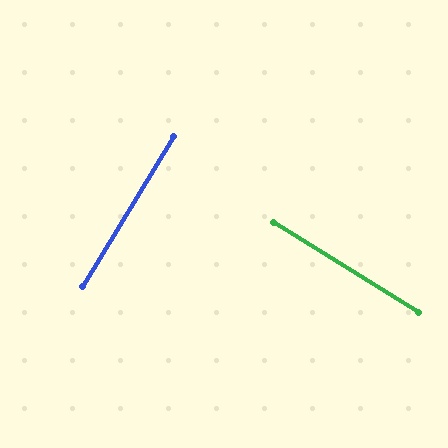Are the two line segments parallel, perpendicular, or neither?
Perpendicular — they meet at approximately 89°.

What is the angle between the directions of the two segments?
Approximately 89 degrees.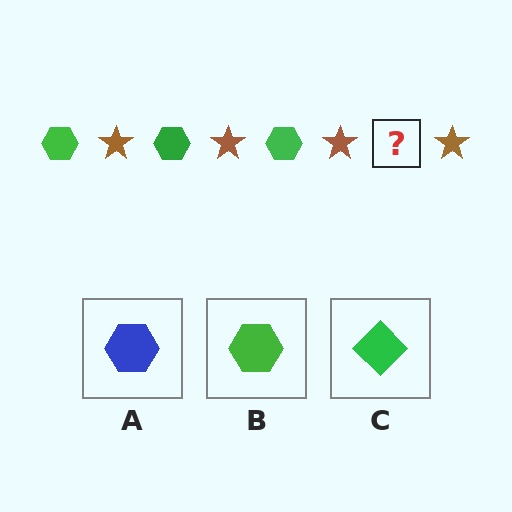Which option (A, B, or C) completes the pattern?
B.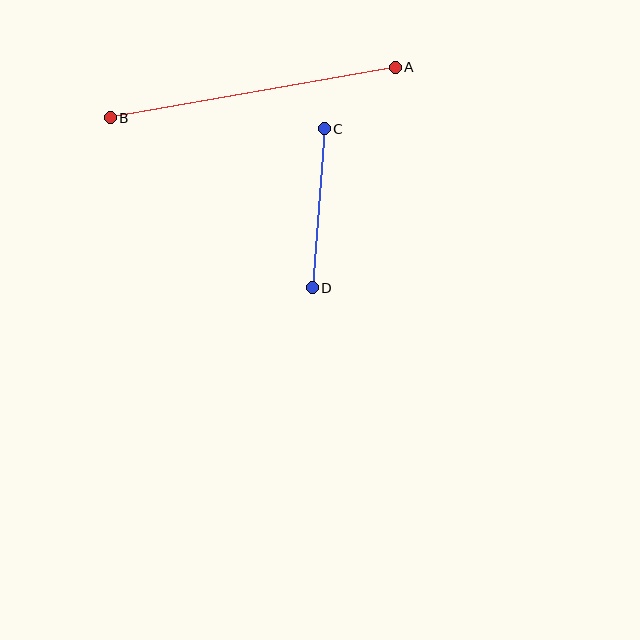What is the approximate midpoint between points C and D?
The midpoint is at approximately (318, 208) pixels.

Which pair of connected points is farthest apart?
Points A and B are farthest apart.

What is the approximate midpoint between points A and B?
The midpoint is at approximately (253, 93) pixels.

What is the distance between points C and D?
The distance is approximately 160 pixels.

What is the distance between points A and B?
The distance is approximately 289 pixels.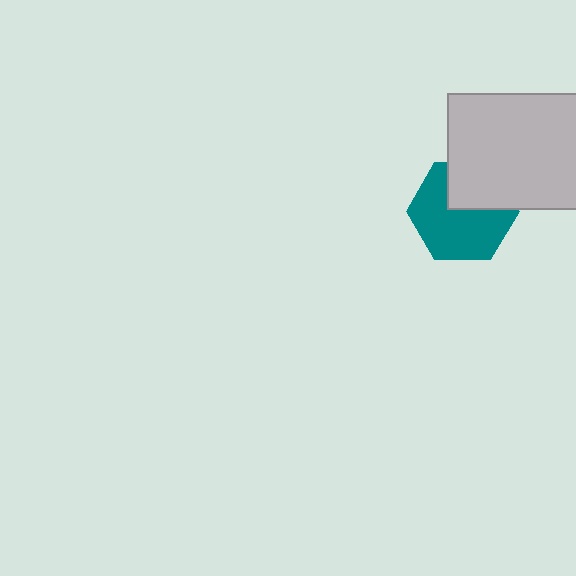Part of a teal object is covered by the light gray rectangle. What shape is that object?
It is a hexagon.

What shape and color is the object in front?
The object in front is a light gray rectangle.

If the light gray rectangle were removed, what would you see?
You would see the complete teal hexagon.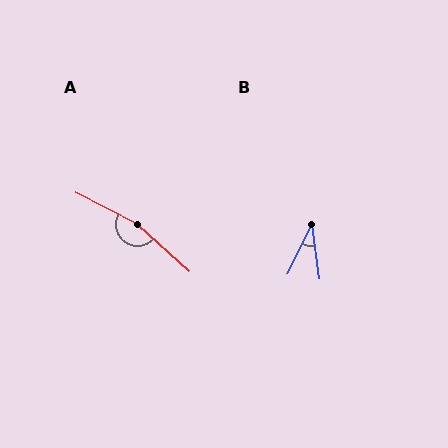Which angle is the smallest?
B, at approximately 34 degrees.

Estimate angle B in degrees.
Approximately 34 degrees.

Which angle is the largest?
A, at approximately 165 degrees.